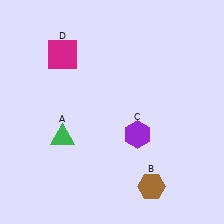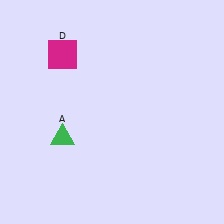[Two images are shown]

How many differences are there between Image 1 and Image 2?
There are 2 differences between the two images.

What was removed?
The brown hexagon (B), the purple hexagon (C) were removed in Image 2.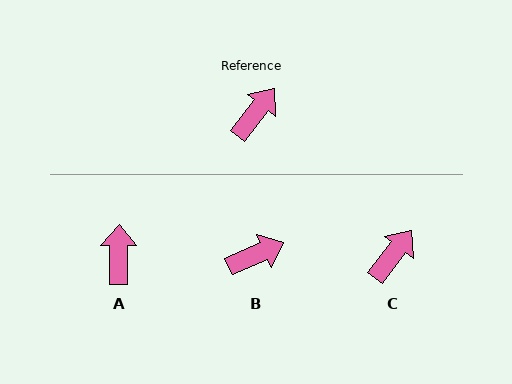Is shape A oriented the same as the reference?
No, it is off by about 37 degrees.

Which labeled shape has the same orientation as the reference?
C.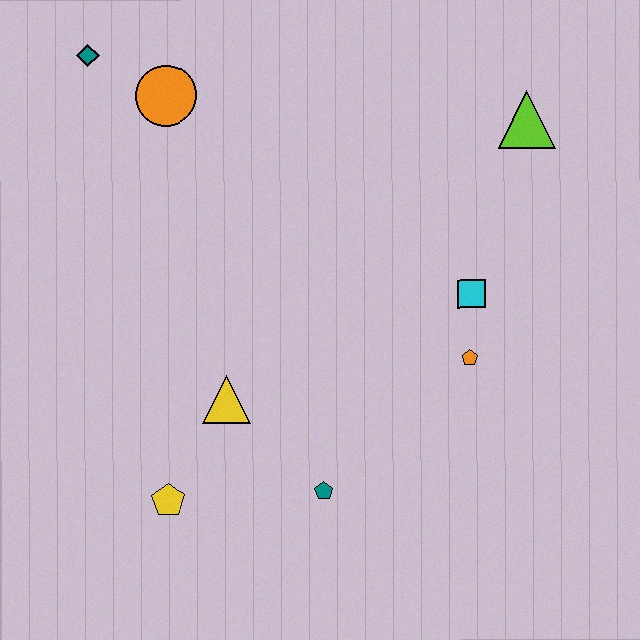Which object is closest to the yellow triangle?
The yellow pentagon is closest to the yellow triangle.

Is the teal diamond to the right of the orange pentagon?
No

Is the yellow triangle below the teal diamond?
Yes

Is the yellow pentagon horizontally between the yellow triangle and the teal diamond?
Yes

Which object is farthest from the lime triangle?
The yellow pentagon is farthest from the lime triangle.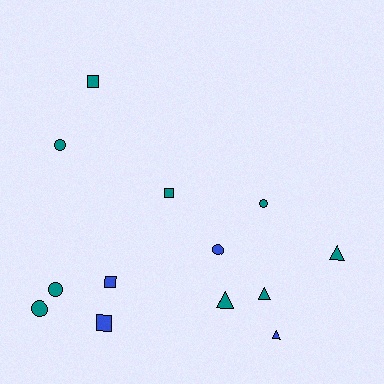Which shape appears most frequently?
Circle, with 5 objects.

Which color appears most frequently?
Teal, with 9 objects.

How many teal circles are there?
There are 4 teal circles.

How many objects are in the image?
There are 13 objects.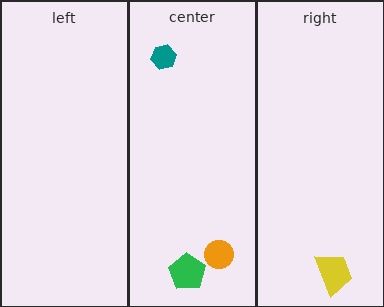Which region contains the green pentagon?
The center region.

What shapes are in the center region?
The green pentagon, the teal hexagon, the orange circle.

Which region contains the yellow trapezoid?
The right region.